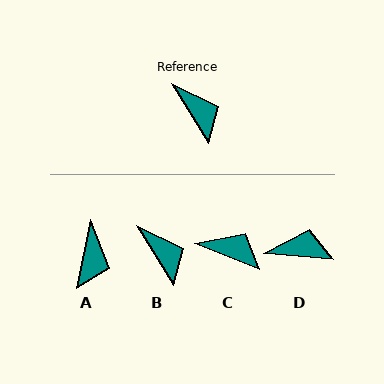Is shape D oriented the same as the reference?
No, it is off by about 54 degrees.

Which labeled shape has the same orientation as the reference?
B.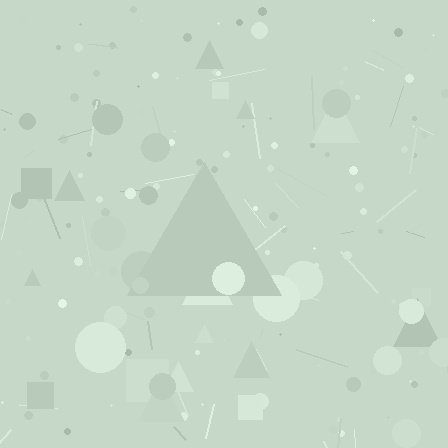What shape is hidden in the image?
A triangle is hidden in the image.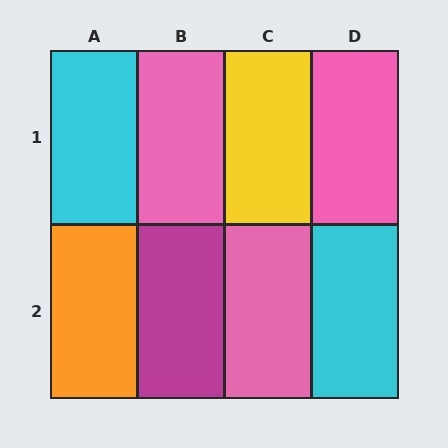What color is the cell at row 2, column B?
Magenta.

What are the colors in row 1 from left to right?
Cyan, pink, yellow, pink.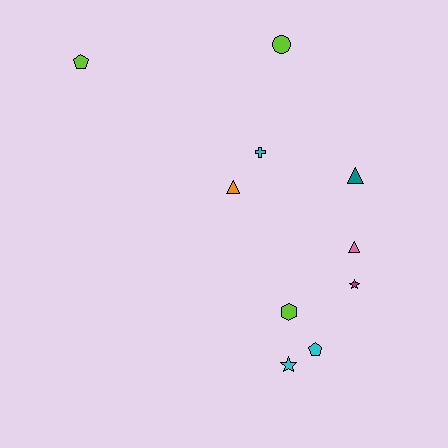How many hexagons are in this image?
There is 1 hexagon.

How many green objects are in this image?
There are no green objects.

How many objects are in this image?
There are 10 objects.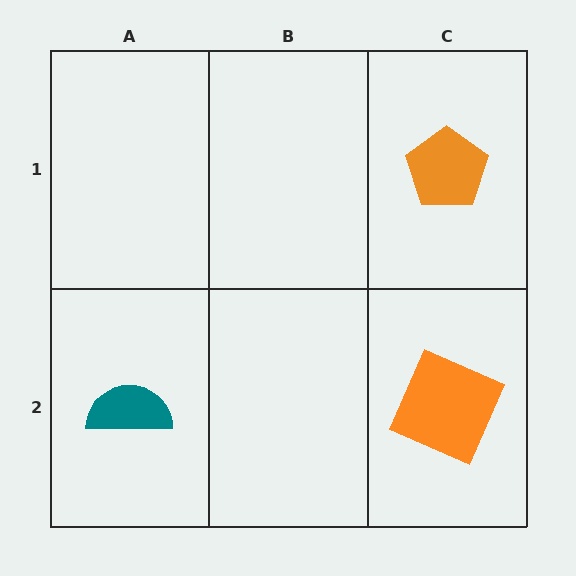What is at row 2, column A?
A teal semicircle.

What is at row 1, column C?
An orange pentagon.